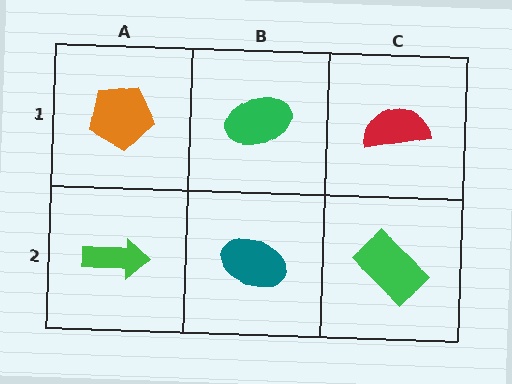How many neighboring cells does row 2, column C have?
2.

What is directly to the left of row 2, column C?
A teal ellipse.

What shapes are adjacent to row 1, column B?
A teal ellipse (row 2, column B), an orange pentagon (row 1, column A), a red semicircle (row 1, column C).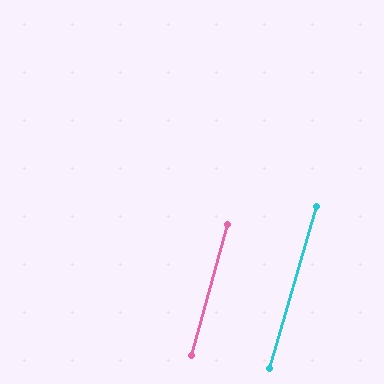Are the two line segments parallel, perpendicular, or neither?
Parallel — their directions differ by only 1.1°.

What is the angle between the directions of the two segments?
Approximately 1 degree.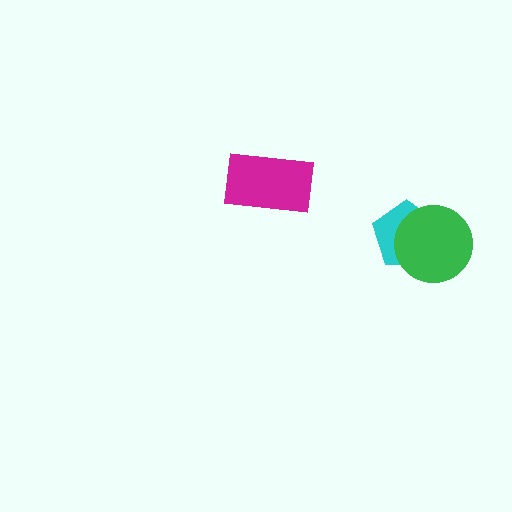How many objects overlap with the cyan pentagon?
1 object overlaps with the cyan pentagon.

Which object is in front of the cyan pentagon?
The green circle is in front of the cyan pentagon.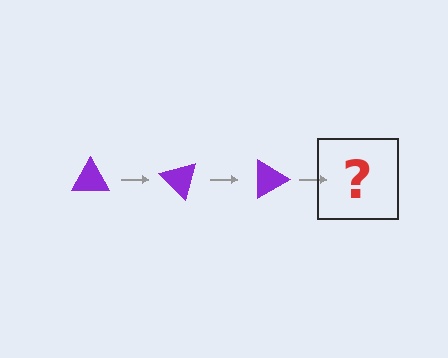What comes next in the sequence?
The next element should be a purple triangle rotated 135 degrees.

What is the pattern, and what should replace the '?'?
The pattern is that the triangle rotates 45 degrees each step. The '?' should be a purple triangle rotated 135 degrees.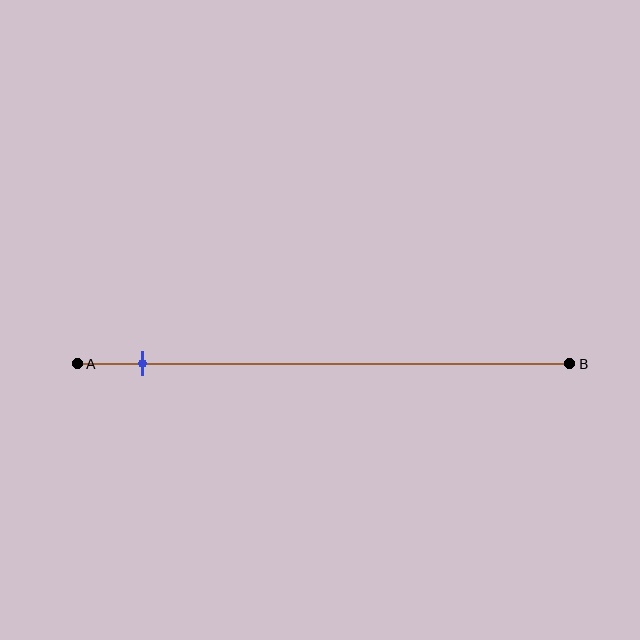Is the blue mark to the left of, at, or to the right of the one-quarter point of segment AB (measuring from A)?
The blue mark is to the left of the one-quarter point of segment AB.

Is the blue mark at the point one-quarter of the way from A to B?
No, the mark is at about 15% from A, not at the 25% one-quarter point.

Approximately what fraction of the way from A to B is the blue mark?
The blue mark is approximately 15% of the way from A to B.